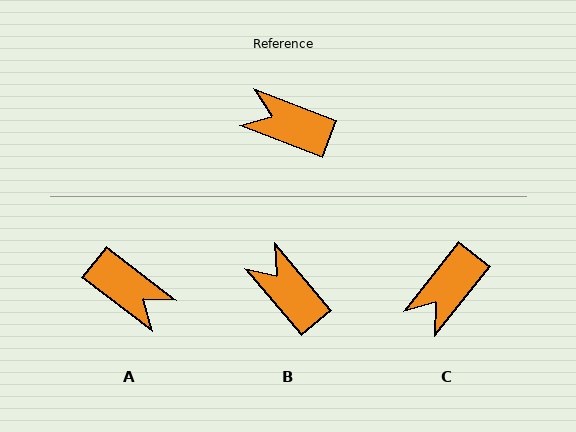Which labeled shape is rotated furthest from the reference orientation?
A, about 164 degrees away.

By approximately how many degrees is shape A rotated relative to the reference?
Approximately 164 degrees counter-clockwise.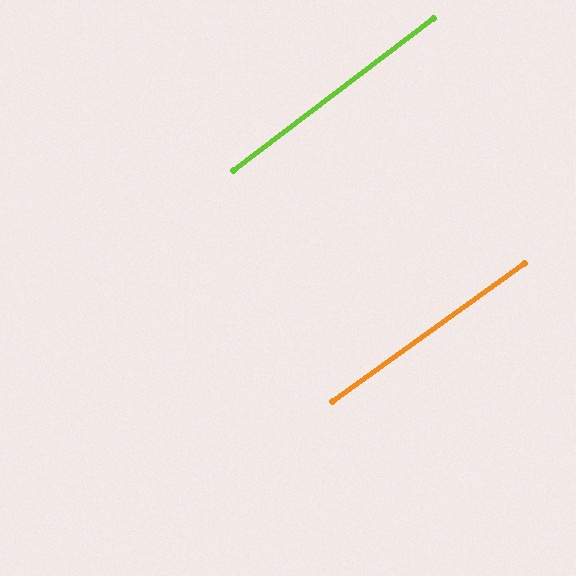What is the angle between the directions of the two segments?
Approximately 2 degrees.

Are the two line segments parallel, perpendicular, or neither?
Parallel — their directions differ by only 1.6°.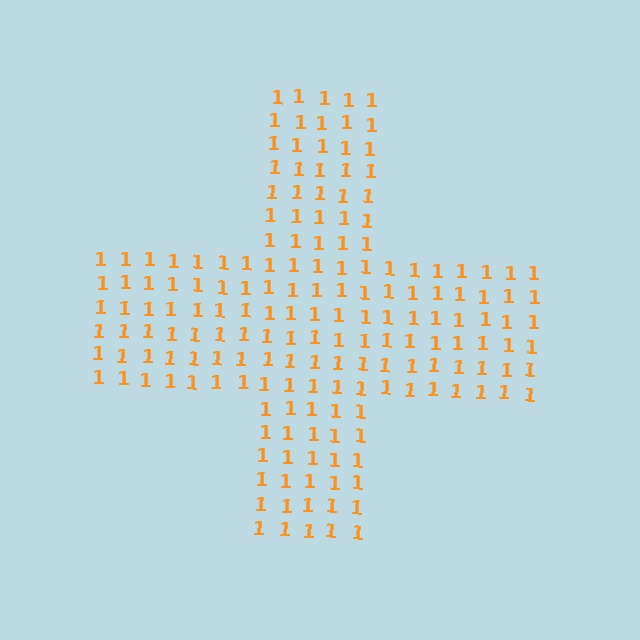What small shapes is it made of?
It is made of small digit 1's.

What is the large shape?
The large shape is a cross.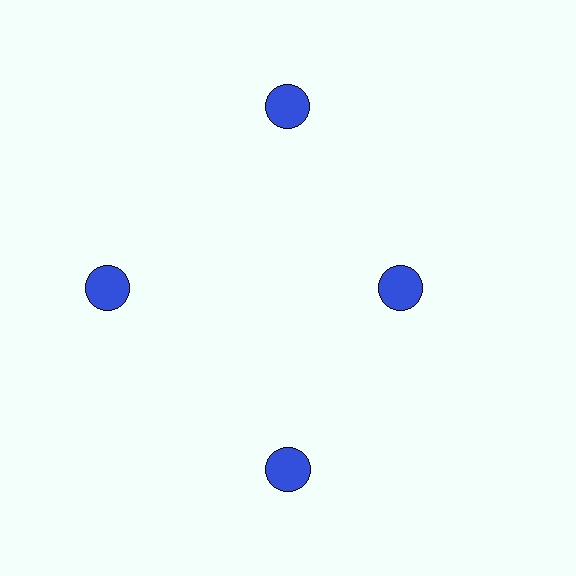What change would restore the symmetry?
The symmetry would be restored by moving it outward, back onto the ring so that all 4 circles sit at equal angles and equal distance from the center.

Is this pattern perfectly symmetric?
No. The 4 blue circles are arranged in a ring, but one element near the 3 o'clock position is pulled inward toward the center, breaking the 4-fold rotational symmetry.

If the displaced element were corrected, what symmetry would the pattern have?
It would have 4-fold rotational symmetry — the pattern would map onto itself every 90 degrees.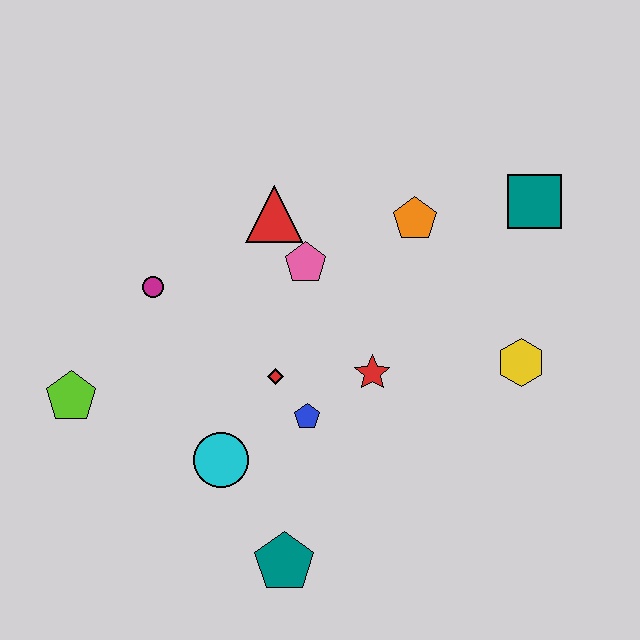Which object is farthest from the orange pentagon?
The lime pentagon is farthest from the orange pentagon.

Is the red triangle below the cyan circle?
No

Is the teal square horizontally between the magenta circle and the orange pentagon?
No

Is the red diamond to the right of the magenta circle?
Yes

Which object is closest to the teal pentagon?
The cyan circle is closest to the teal pentagon.